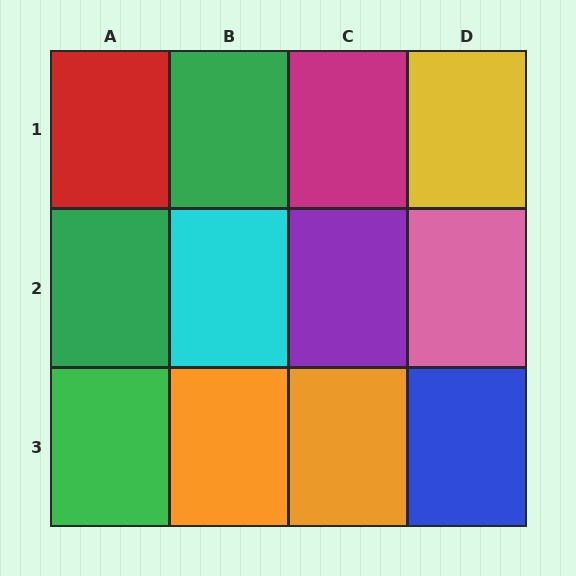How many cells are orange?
2 cells are orange.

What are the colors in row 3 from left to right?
Green, orange, orange, blue.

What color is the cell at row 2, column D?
Pink.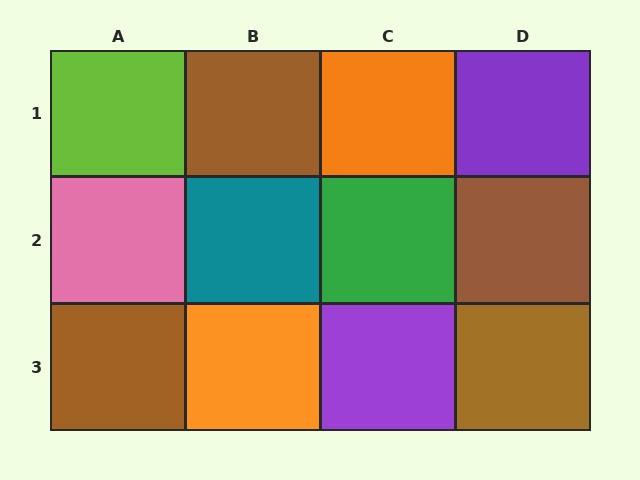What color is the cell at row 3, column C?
Purple.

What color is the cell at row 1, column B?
Brown.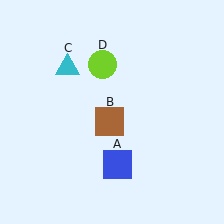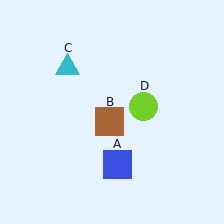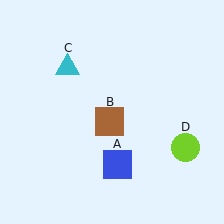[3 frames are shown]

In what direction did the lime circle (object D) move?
The lime circle (object D) moved down and to the right.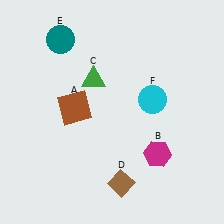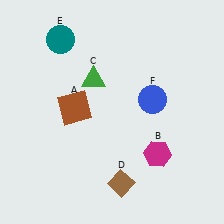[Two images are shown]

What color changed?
The circle (F) changed from cyan in Image 1 to blue in Image 2.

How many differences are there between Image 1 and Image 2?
There is 1 difference between the two images.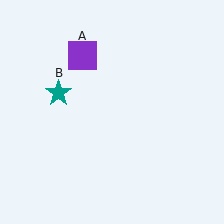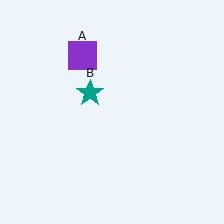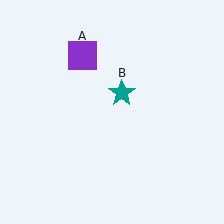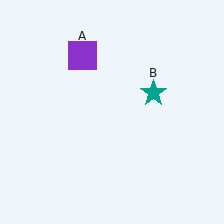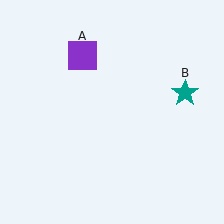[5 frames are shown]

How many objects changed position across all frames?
1 object changed position: teal star (object B).